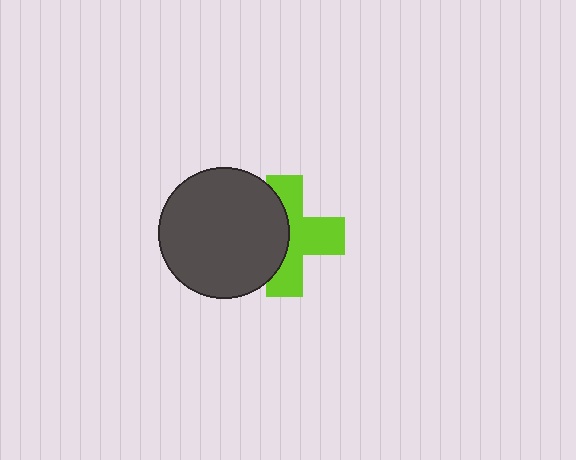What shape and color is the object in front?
The object in front is a dark gray circle.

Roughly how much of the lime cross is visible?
About half of it is visible (roughly 57%).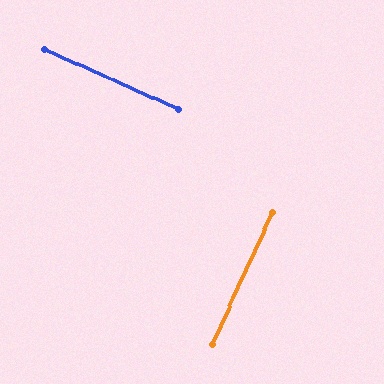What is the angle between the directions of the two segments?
Approximately 90 degrees.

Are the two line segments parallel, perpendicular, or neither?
Perpendicular — they meet at approximately 90°.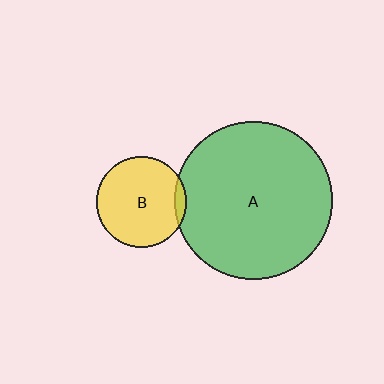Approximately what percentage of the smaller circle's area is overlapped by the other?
Approximately 5%.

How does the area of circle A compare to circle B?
Approximately 3.1 times.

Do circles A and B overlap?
Yes.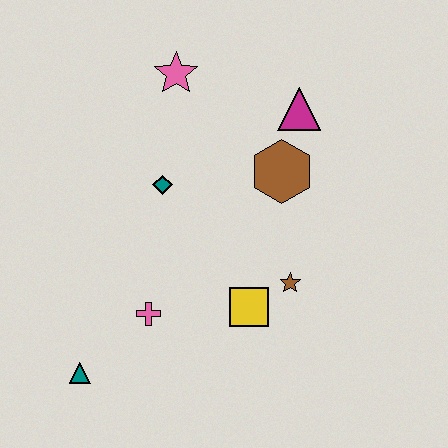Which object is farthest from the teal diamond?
The teal triangle is farthest from the teal diamond.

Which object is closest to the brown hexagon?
The magenta triangle is closest to the brown hexagon.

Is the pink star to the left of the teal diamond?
No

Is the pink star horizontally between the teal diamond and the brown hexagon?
Yes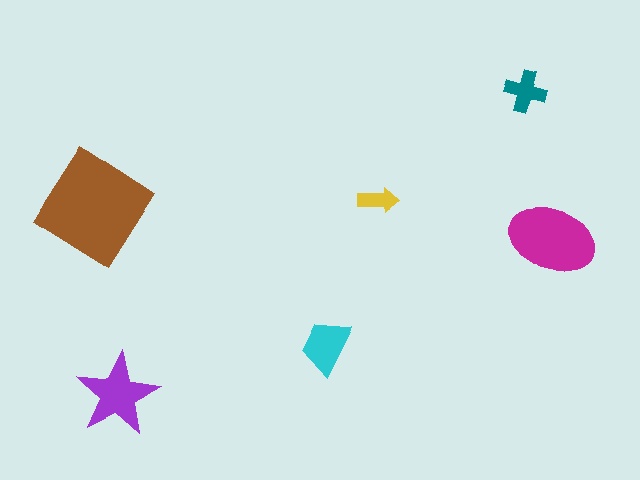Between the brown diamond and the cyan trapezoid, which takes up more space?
The brown diamond.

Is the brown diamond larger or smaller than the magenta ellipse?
Larger.